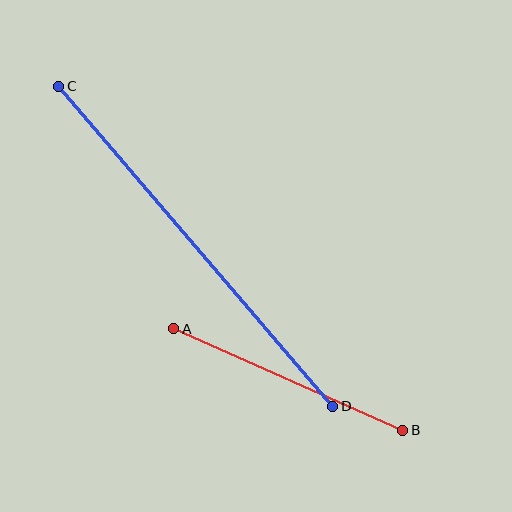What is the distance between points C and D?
The distance is approximately 421 pixels.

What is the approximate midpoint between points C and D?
The midpoint is at approximately (196, 246) pixels.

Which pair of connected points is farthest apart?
Points C and D are farthest apart.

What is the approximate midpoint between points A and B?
The midpoint is at approximately (288, 379) pixels.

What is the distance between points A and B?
The distance is approximately 250 pixels.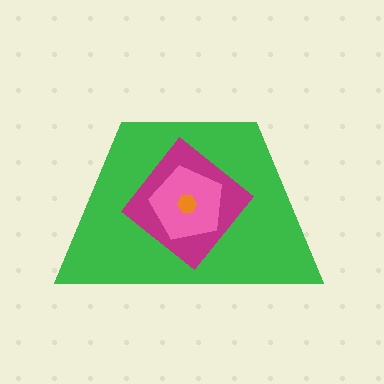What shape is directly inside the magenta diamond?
The pink pentagon.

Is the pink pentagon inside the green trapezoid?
Yes.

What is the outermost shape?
The green trapezoid.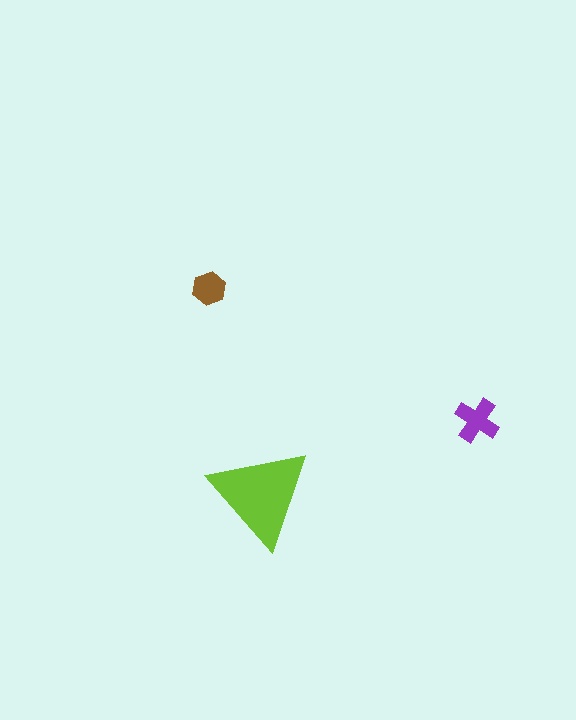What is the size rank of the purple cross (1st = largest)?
2nd.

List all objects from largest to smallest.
The lime triangle, the purple cross, the brown hexagon.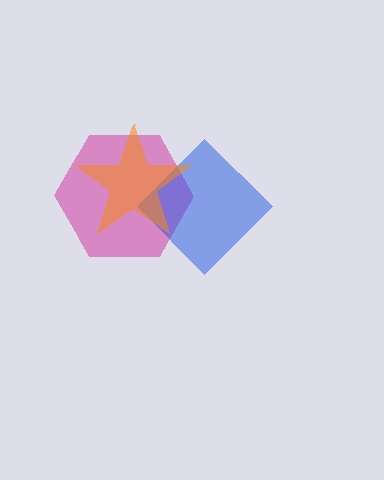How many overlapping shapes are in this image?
There are 3 overlapping shapes in the image.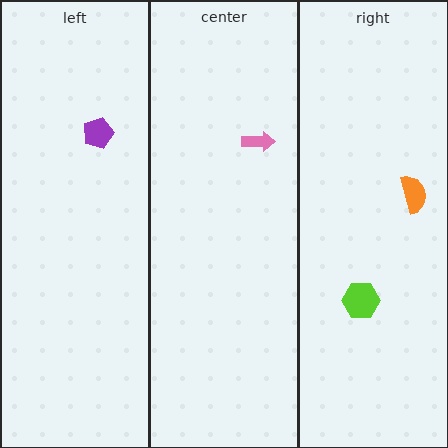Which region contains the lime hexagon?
The right region.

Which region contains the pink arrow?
The center region.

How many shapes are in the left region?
1.